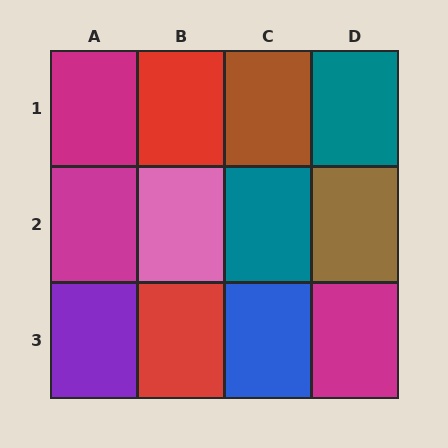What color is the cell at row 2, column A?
Magenta.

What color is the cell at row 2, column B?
Pink.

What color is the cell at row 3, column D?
Magenta.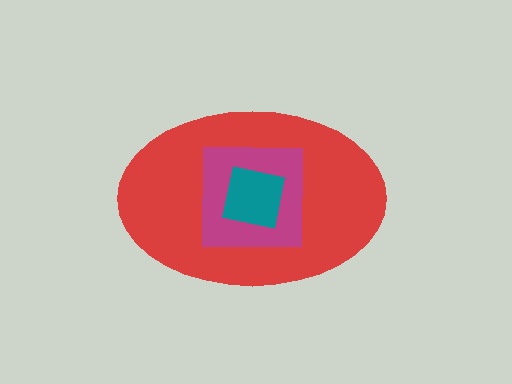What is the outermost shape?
The red ellipse.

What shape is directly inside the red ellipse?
The magenta square.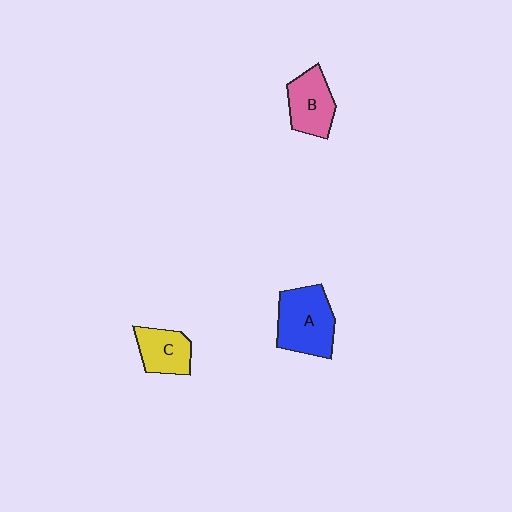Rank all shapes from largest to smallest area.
From largest to smallest: A (blue), B (pink), C (yellow).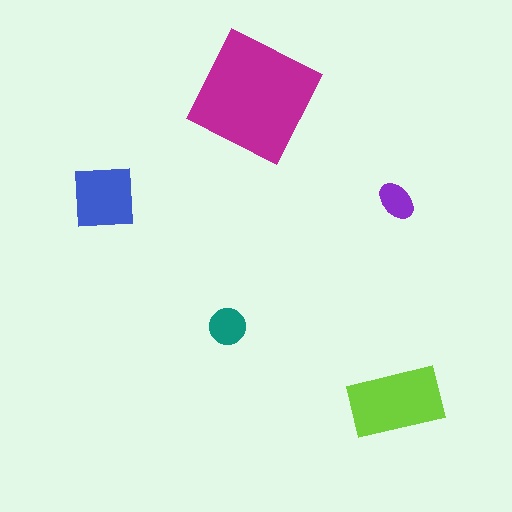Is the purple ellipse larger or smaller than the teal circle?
Smaller.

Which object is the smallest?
The purple ellipse.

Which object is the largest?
The magenta square.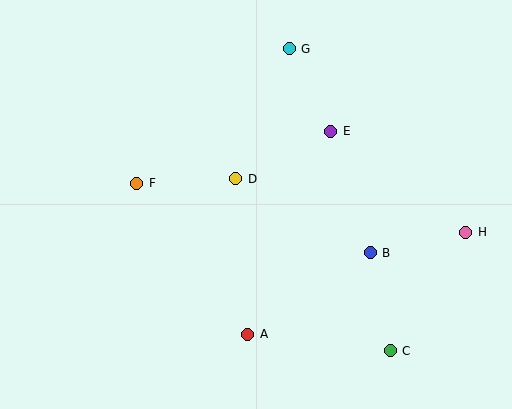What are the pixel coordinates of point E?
Point E is at (331, 131).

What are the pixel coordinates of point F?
Point F is at (137, 183).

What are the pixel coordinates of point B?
Point B is at (370, 253).